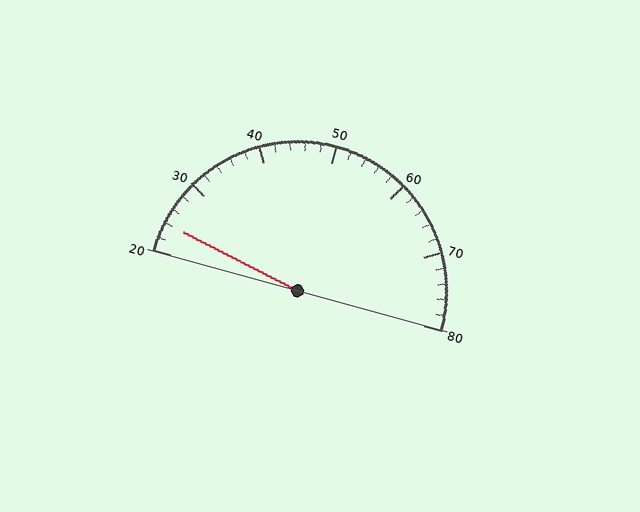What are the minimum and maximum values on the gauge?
The gauge ranges from 20 to 80.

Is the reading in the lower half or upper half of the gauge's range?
The reading is in the lower half of the range (20 to 80).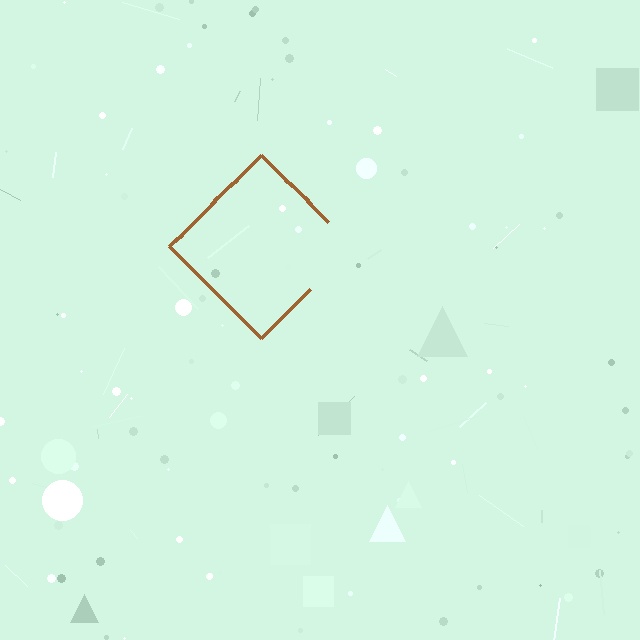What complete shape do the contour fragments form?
The contour fragments form a diamond.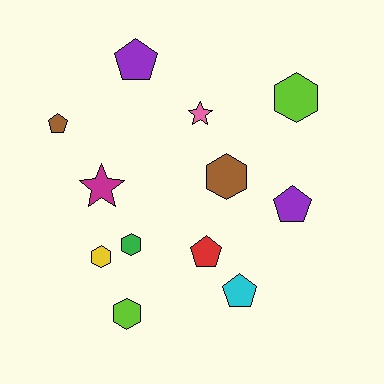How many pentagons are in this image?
There are 5 pentagons.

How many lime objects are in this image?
There are 2 lime objects.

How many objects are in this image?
There are 12 objects.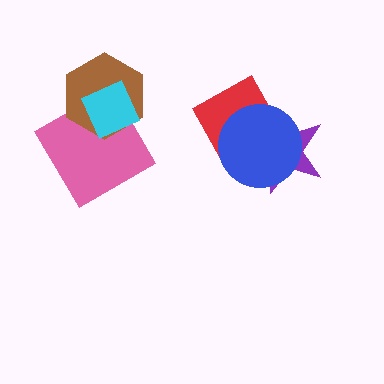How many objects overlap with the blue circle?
2 objects overlap with the blue circle.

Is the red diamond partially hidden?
Yes, it is partially covered by another shape.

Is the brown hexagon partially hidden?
Yes, it is partially covered by another shape.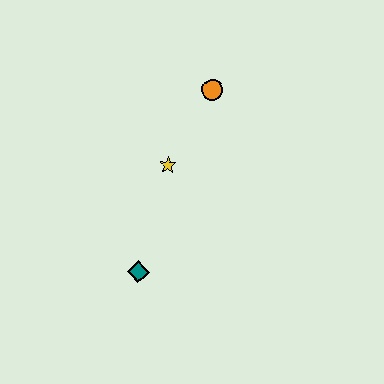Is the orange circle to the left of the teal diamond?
No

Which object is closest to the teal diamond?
The yellow star is closest to the teal diamond.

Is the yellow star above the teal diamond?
Yes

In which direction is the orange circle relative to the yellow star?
The orange circle is above the yellow star.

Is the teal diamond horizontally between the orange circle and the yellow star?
No